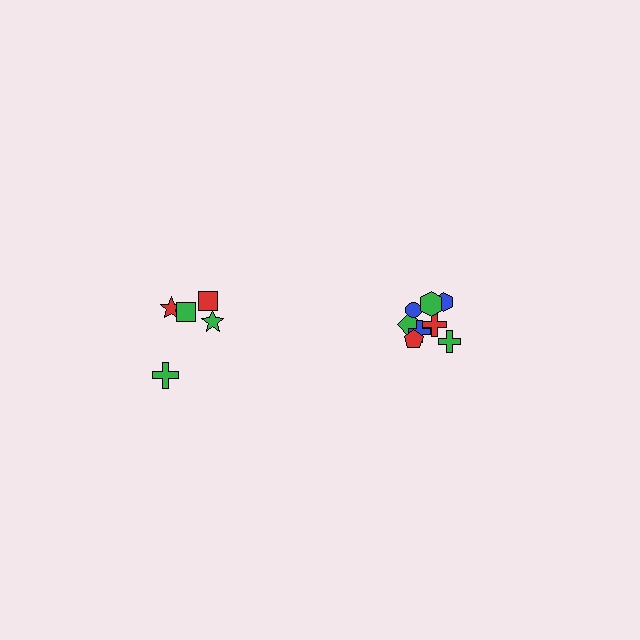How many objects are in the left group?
There are 5 objects.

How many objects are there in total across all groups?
There are 13 objects.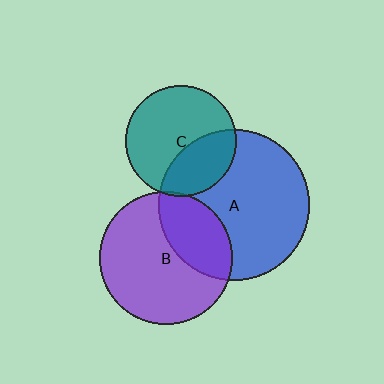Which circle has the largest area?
Circle A (blue).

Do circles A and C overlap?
Yes.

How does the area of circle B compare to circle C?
Approximately 1.4 times.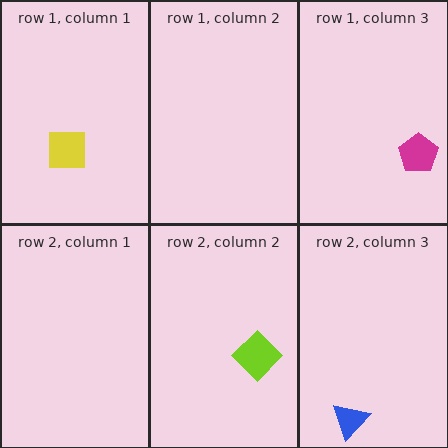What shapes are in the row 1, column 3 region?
The magenta pentagon.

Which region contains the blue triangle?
The row 2, column 3 region.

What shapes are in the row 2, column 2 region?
The lime diamond.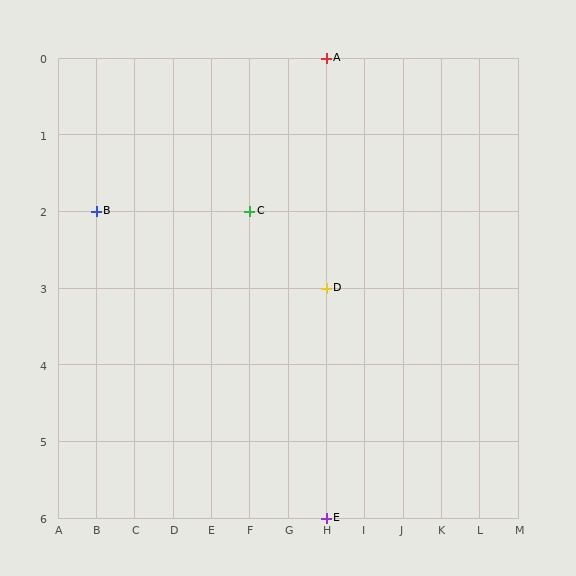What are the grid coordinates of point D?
Point D is at grid coordinates (H, 3).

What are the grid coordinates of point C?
Point C is at grid coordinates (F, 2).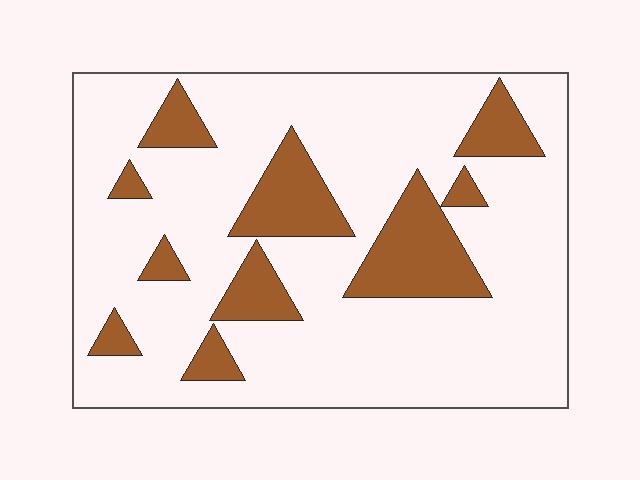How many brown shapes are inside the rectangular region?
10.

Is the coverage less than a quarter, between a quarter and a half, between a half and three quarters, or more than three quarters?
Less than a quarter.